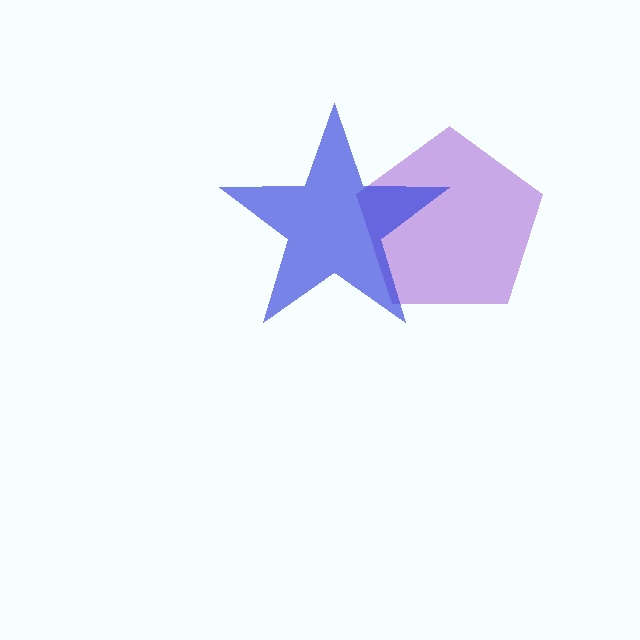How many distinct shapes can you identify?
There are 2 distinct shapes: a purple pentagon, a blue star.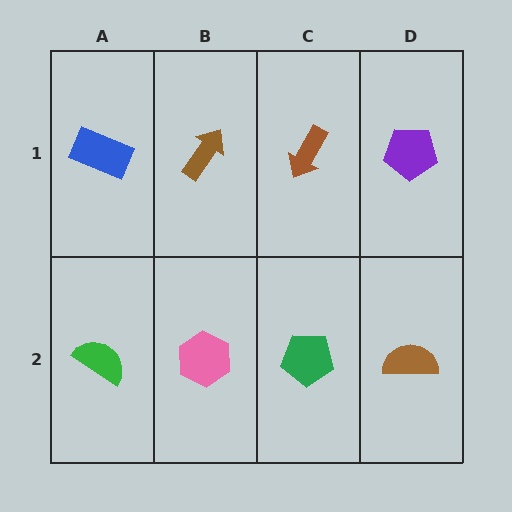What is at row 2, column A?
A green semicircle.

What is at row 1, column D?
A purple pentagon.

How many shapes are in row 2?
4 shapes.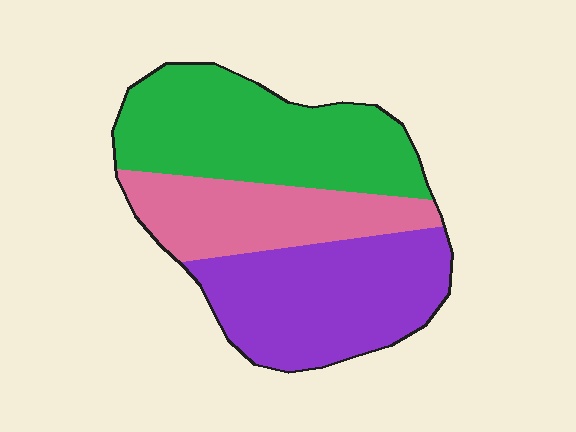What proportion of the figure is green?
Green covers 39% of the figure.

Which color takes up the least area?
Pink, at roughly 25%.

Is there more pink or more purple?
Purple.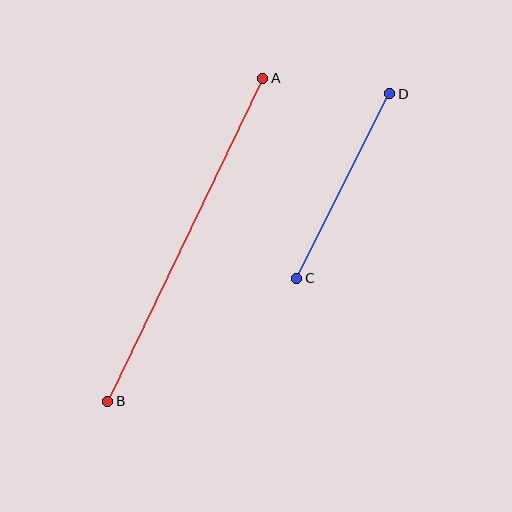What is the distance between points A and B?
The distance is approximately 358 pixels.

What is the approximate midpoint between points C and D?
The midpoint is at approximately (343, 186) pixels.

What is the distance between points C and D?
The distance is approximately 207 pixels.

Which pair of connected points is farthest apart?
Points A and B are farthest apart.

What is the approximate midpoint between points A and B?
The midpoint is at approximately (185, 240) pixels.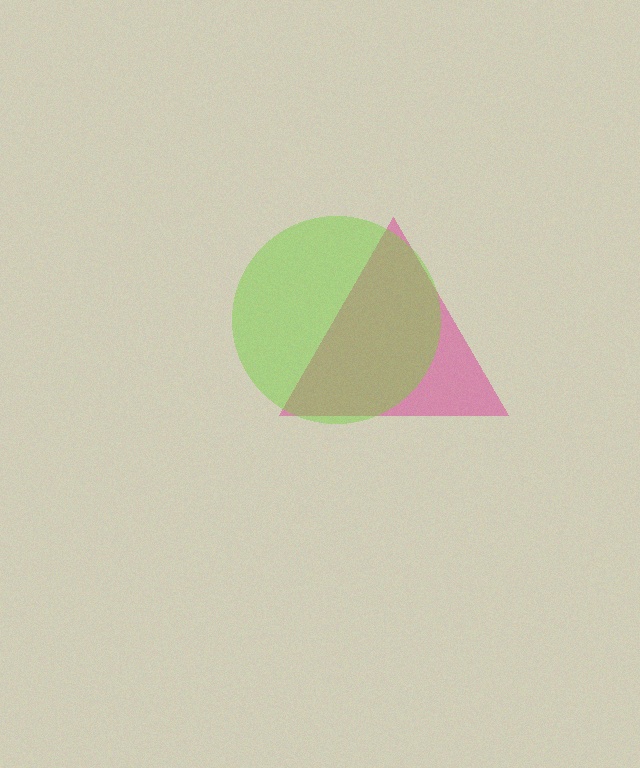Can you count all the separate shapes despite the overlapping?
Yes, there are 2 separate shapes.